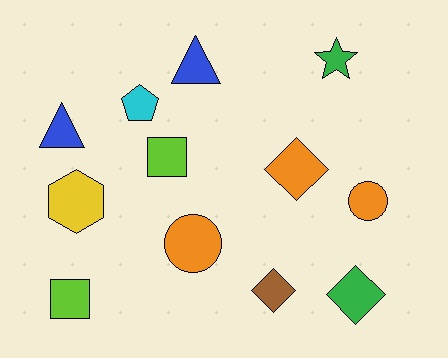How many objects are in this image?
There are 12 objects.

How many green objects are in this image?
There are 2 green objects.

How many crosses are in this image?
There are no crosses.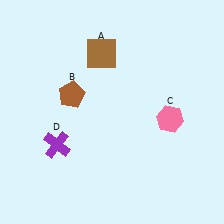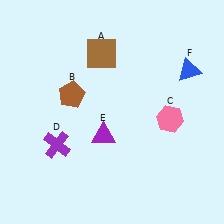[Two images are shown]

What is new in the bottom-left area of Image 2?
A purple triangle (E) was added in the bottom-left area of Image 2.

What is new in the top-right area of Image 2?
A blue triangle (F) was added in the top-right area of Image 2.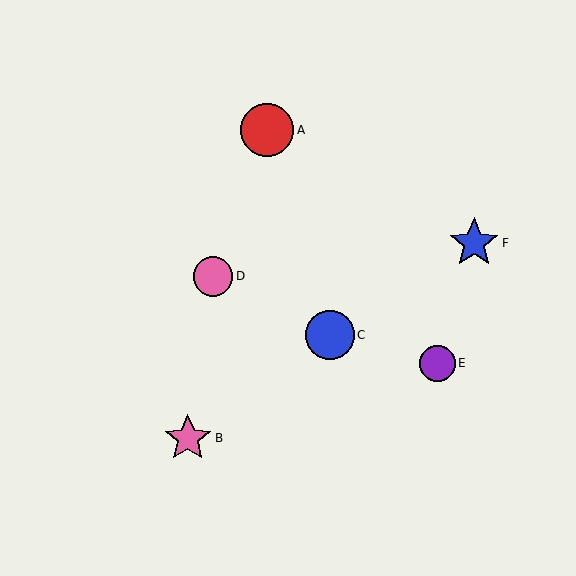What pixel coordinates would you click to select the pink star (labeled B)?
Click at (188, 438) to select the pink star B.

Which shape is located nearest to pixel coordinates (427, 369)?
The purple circle (labeled E) at (437, 363) is nearest to that location.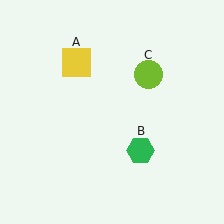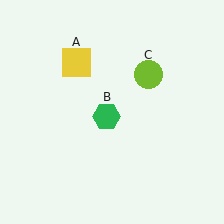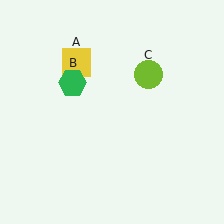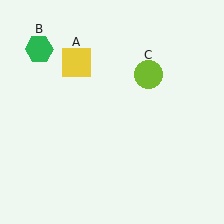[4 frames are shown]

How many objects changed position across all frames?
1 object changed position: green hexagon (object B).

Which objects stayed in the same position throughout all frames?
Yellow square (object A) and lime circle (object C) remained stationary.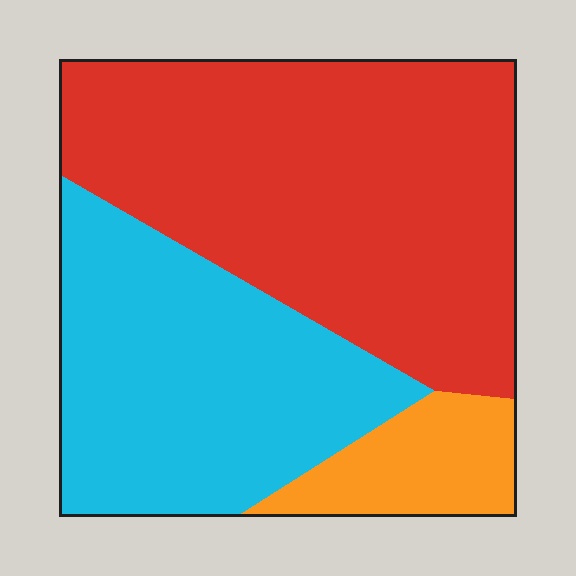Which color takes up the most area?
Red, at roughly 55%.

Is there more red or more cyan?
Red.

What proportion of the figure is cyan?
Cyan takes up between a third and a half of the figure.